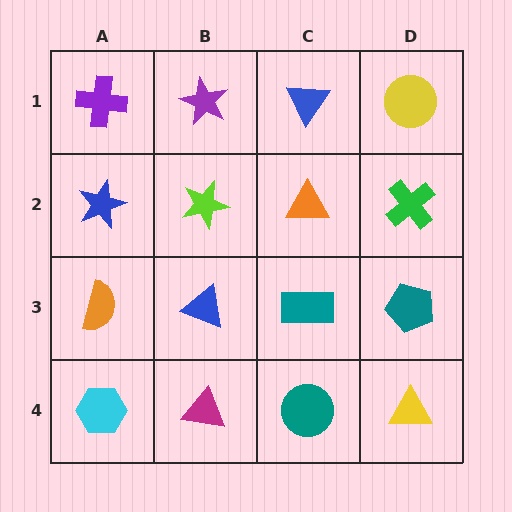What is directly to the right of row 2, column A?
A lime star.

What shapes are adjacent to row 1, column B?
A lime star (row 2, column B), a purple cross (row 1, column A), a blue triangle (row 1, column C).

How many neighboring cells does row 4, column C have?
3.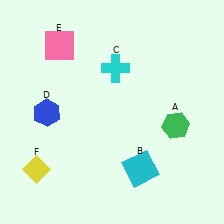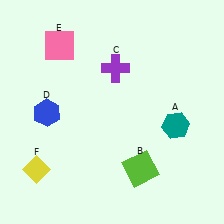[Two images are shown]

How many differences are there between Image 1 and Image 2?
There are 3 differences between the two images.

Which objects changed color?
A changed from green to teal. B changed from cyan to lime. C changed from cyan to purple.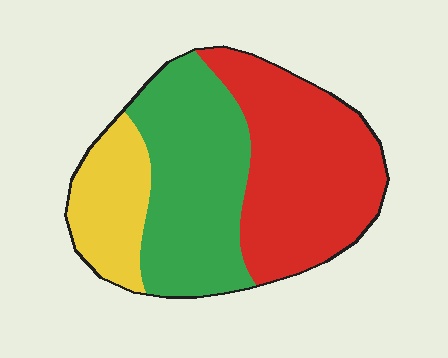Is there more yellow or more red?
Red.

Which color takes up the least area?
Yellow, at roughly 20%.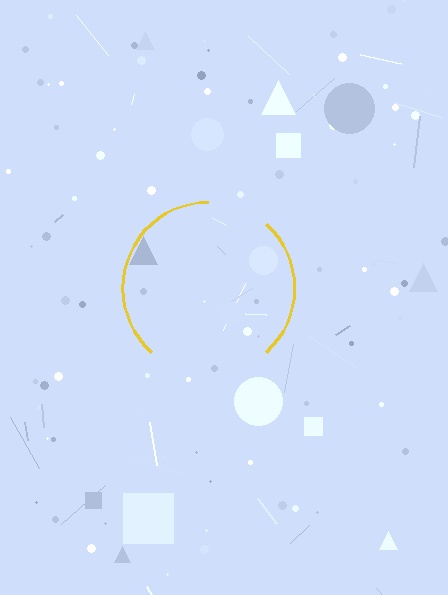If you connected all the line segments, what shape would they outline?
They would outline a circle.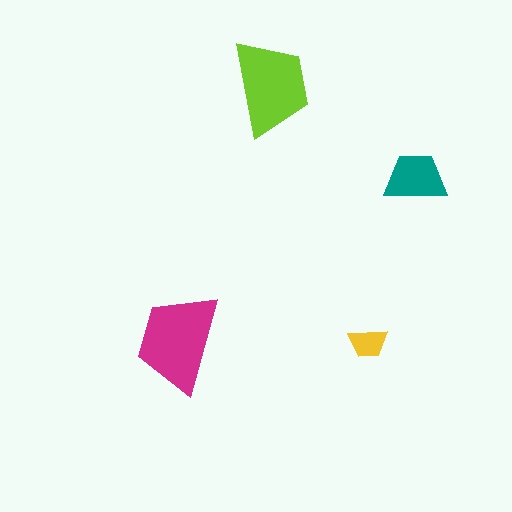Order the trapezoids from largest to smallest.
the magenta one, the lime one, the teal one, the yellow one.